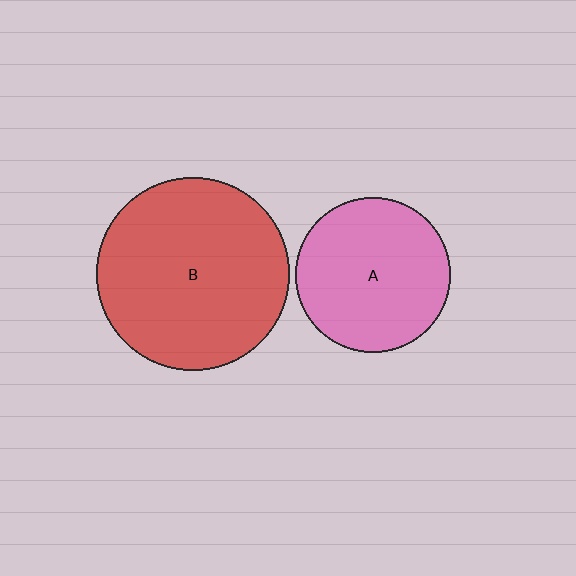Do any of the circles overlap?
No, none of the circles overlap.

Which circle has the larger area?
Circle B (red).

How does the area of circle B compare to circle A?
Approximately 1.5 times.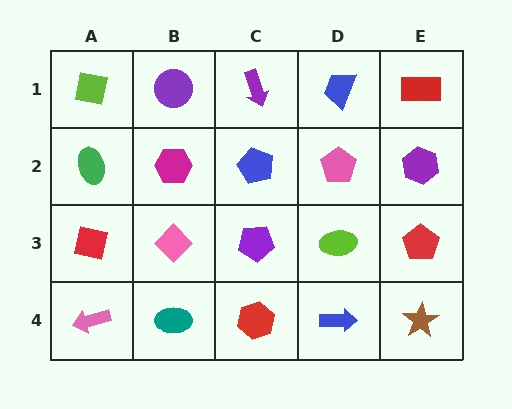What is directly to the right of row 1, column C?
A blue trapezoid.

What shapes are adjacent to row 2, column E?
A red rectangle (row 1, column E), a red pentagon (row 3, column E), a pink pentagon (row 2, column D).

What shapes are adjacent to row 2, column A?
A lime square (row 1, column A), a red square (row 3, column A), a magenta hexagon (row 2, column B).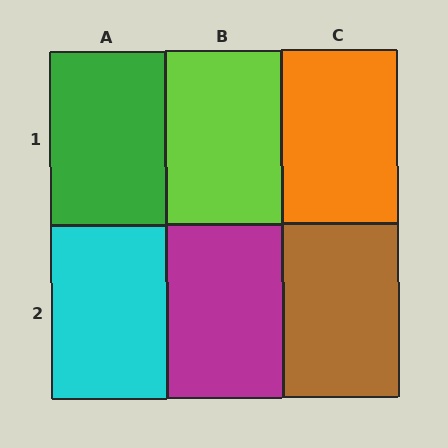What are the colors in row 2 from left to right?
Cyan, magenta, brown.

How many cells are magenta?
1 cell is magenta.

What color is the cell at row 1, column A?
Green.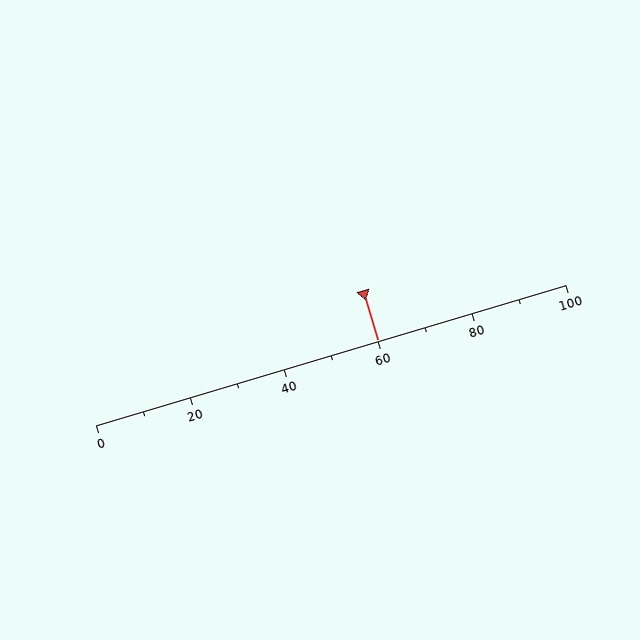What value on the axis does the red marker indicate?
The marker indicates approximately 60.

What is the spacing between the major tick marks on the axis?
The major ticks are spaced 20 apart.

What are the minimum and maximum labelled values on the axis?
The axis runs from 0 to 100.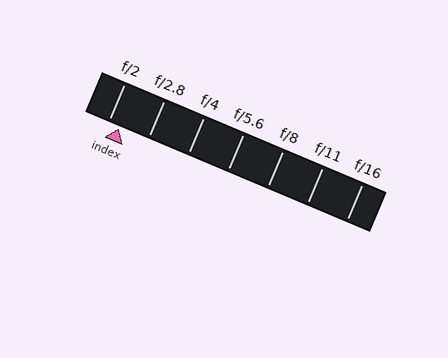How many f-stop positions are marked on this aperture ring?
There are 7 f-stop positions marked.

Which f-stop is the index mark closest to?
The index mark is closest to f/2.